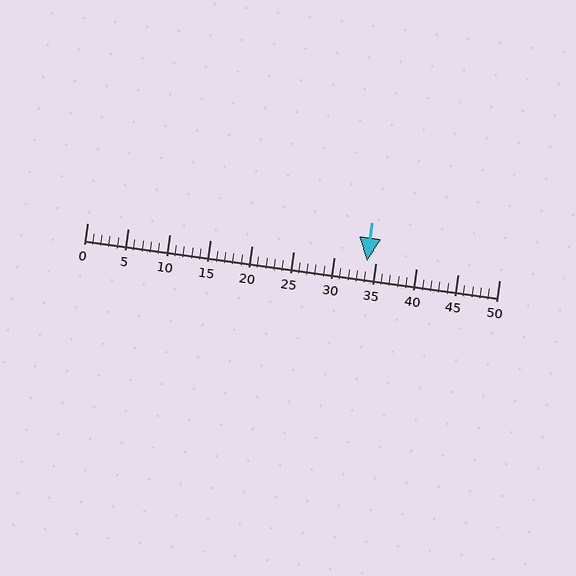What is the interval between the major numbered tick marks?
The major tick marks are spaced 5 units apart.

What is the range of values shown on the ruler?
The ruler shows values from 0 to 50.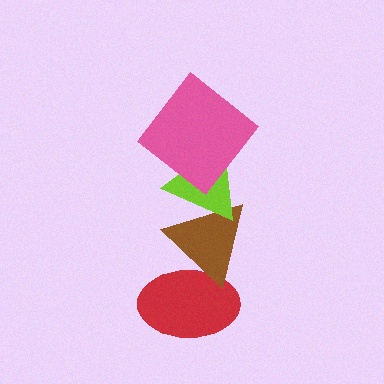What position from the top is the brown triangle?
The brown triangle is 3rd from the top.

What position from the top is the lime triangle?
The lime triangle is 2nd from the top.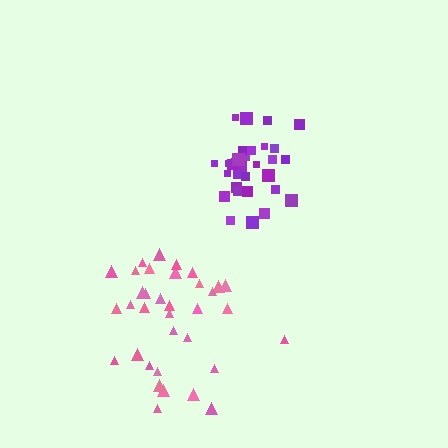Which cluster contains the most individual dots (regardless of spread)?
Pink (35).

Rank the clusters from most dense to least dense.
purple, pink.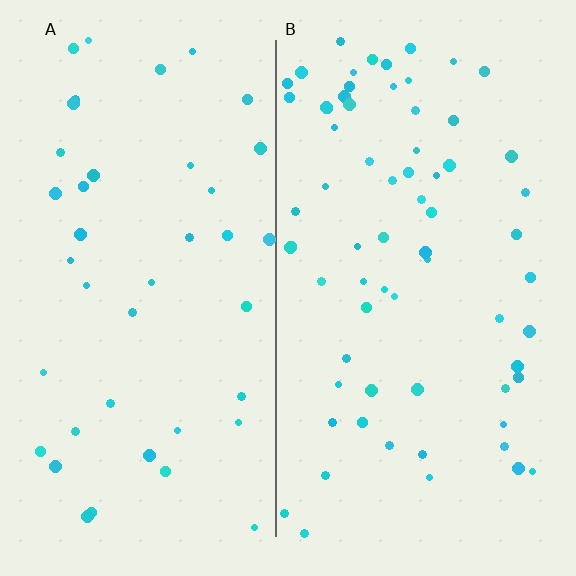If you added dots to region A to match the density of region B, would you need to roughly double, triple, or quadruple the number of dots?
Approximately double.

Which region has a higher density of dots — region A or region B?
B (the right).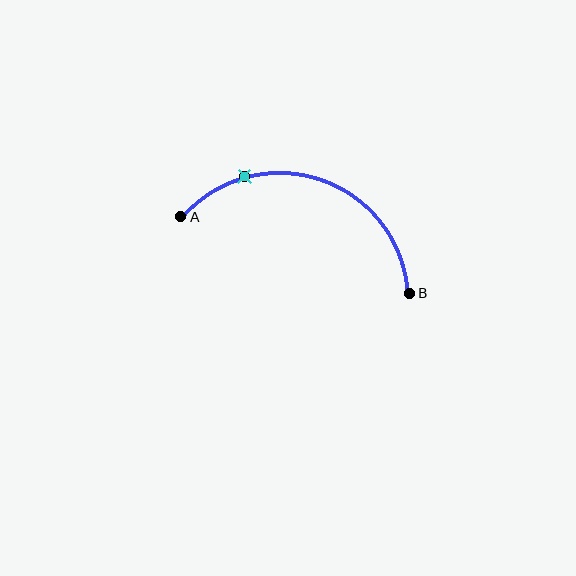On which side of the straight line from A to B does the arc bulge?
The arc bulges above the straight line connecting A and B.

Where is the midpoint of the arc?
The arc midpoint is the point on the curve farthest from the straight line joining A and B. It sits above that line.